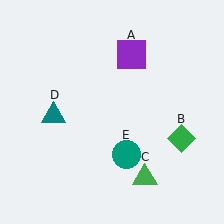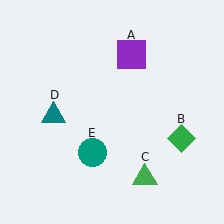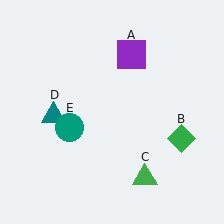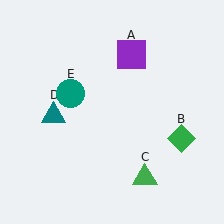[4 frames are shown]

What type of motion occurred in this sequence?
The teal circle (object E) rotated clockwise around the center of the scene.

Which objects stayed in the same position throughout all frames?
Purple square (object A) and green diamond (object B) and green triangle (object C) and teal triangle (object D) remained stationary.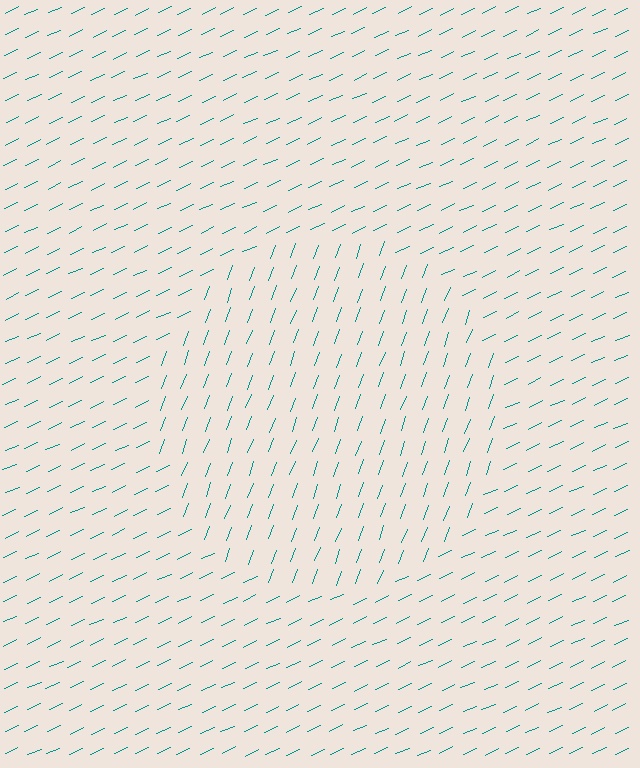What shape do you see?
I see a circle.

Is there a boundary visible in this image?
Yes, there is a texture boundary formed by a change in line orientation.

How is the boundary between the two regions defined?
The boundary is defined purely by a change in line orientation (approximately 45 degrees difference). All lines are the same color and thickness.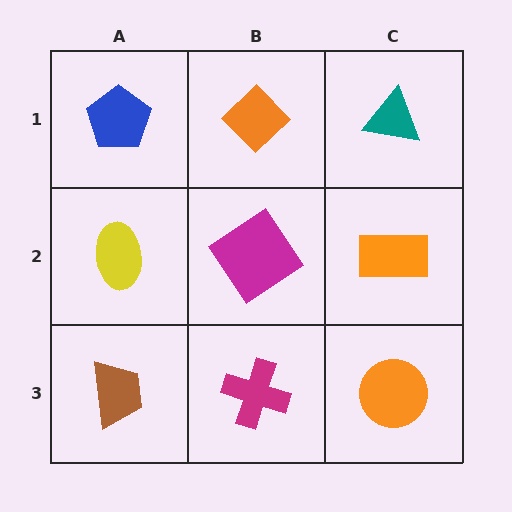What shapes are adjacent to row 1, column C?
An orange rectangle (row 2, column C), an orange diamond (row 1, column B).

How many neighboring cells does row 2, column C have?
3.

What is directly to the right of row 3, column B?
An orange circle.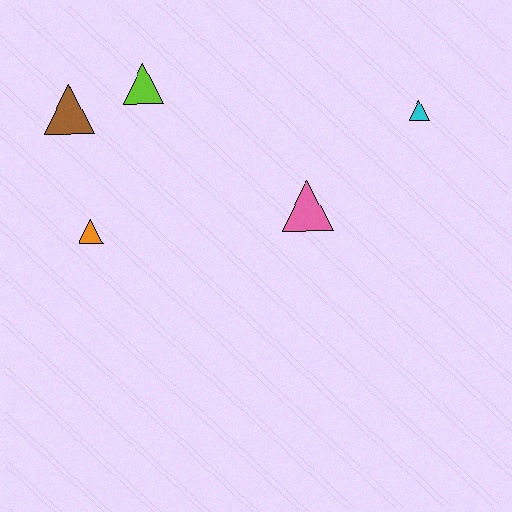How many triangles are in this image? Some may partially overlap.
There are 5 triangles.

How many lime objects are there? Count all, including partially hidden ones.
There is 1 lime object.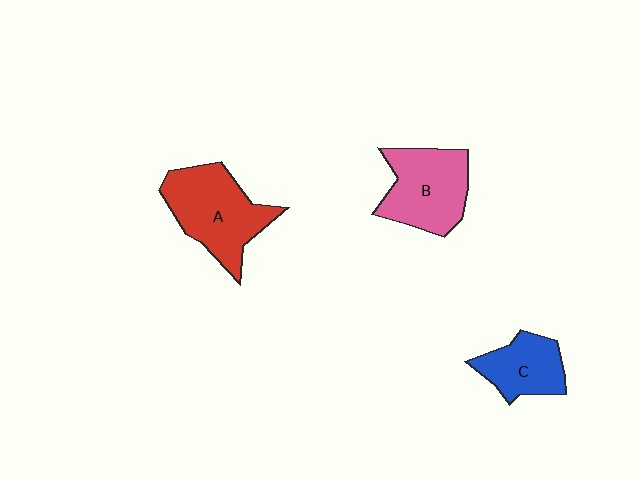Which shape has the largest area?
Shape A (red).